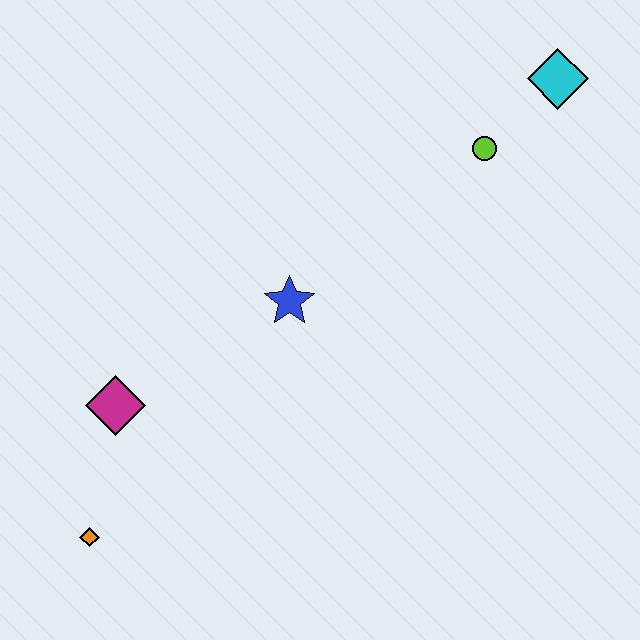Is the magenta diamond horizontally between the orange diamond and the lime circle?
Yes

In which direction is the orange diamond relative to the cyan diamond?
The orange diamond is to the left of the cyan diamond.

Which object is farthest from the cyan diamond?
The orange diamond is farthest from the cyan diamond.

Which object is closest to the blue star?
The magenta diamond is closest to the blue star.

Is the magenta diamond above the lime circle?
No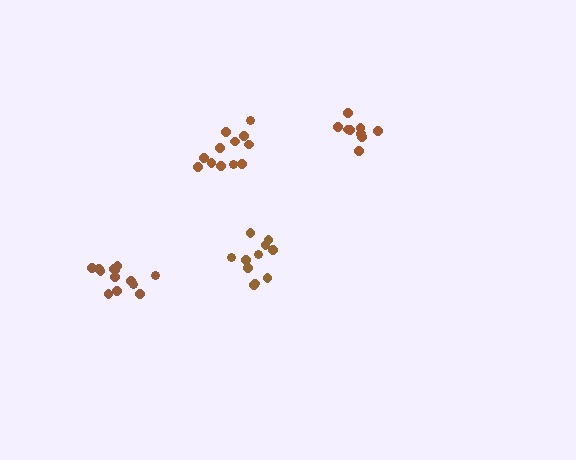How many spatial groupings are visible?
There are 4 spatial groupings.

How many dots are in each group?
Group 1: 13 dots, Group 2: 11 dots, Group 3: 9 dots, Group 4: 12 dots (45 total).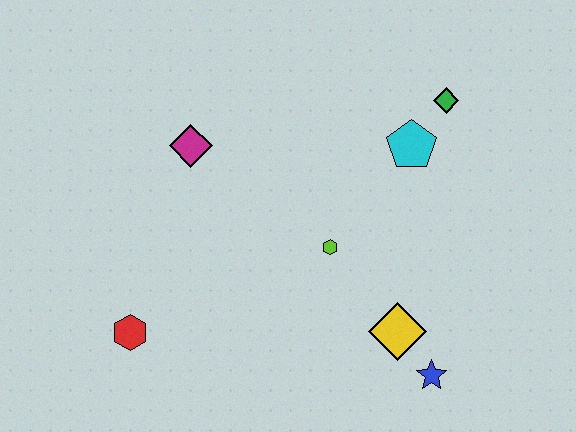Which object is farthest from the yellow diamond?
The magenta diamond is farthest from the yellow diamond.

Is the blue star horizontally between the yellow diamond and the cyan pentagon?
No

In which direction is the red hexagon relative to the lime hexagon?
The red hexagon is to the left of the lime hexagon.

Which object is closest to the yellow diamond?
The blue star is closest to the yellow diamond.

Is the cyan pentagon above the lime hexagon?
Yes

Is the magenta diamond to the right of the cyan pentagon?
No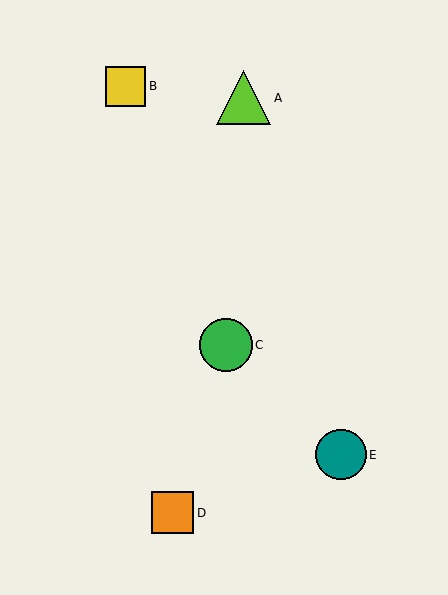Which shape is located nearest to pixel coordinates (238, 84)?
The lime triangle (labeled A) at (244, 98) is nearest to that location.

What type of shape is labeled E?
Shape E is a teal circle.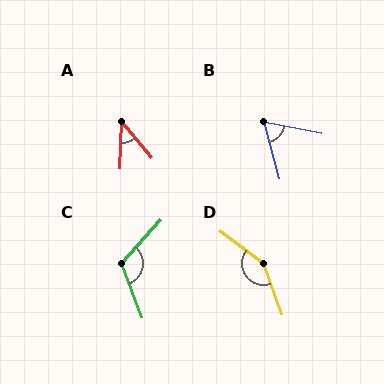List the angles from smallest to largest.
A (42°), B (63°), C (117°), D (147°).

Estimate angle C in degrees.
Approximately 117 degrees.